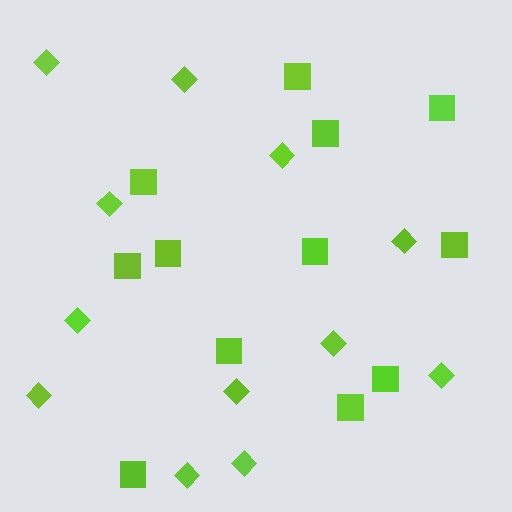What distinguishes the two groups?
There are 2 groups: one group of diamonds (12) and one group of squares (12).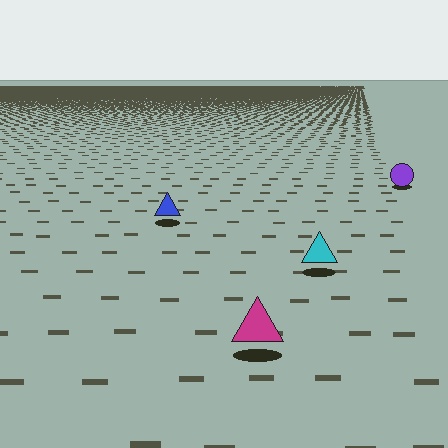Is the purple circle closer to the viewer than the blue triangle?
No. The blue triangle is closer — you can tell from the texture gradient: the ground texture is coarser near it.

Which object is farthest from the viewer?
The purple circle is farthest from the viewer. It appears smaller and the ground texture around it is denser.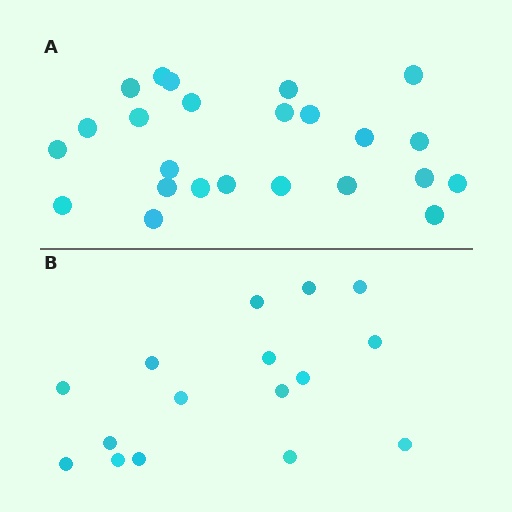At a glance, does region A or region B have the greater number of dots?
Region A (the top region) has more dots.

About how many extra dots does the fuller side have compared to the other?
Region A has roughly 8 or so more dots than region B.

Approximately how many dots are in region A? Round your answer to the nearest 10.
About 20 dots. (The exact count is 24, which rounds to 20.)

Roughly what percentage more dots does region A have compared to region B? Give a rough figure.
About 50% more.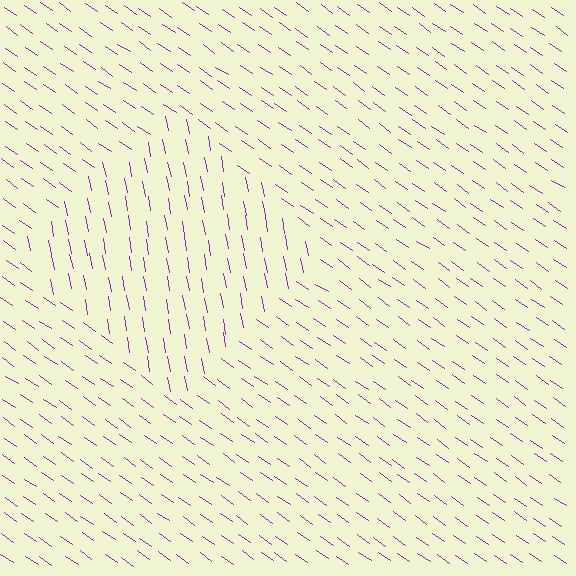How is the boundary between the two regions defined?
The boundary is defined purely by a change in line orientation (approximately 45 degrees difference). All lines are the same color and thickness.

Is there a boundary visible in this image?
Yes, there is a texture boundary formed by a change in line orientation.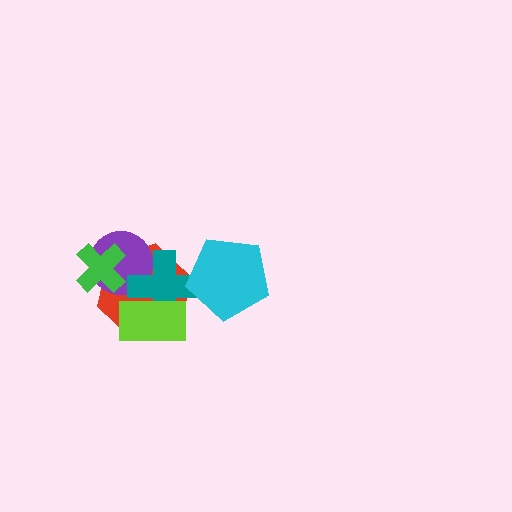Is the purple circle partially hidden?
Yes, it is partially covered by another shape.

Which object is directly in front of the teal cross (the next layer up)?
The cyan pentagon is directly in front of the teal cross.